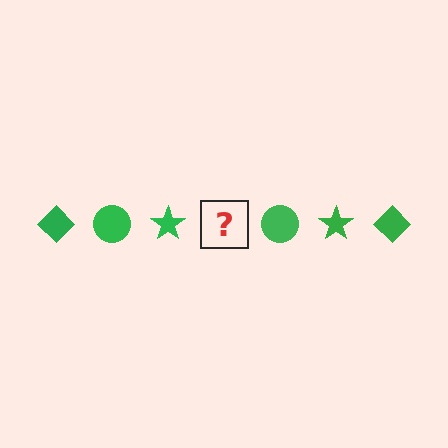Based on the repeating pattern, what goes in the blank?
The blank should be a green diamond.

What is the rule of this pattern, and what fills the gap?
The rule is that the pattern cycles through diamond, circle, star shapes in green. The gap should be filled with a green diamond.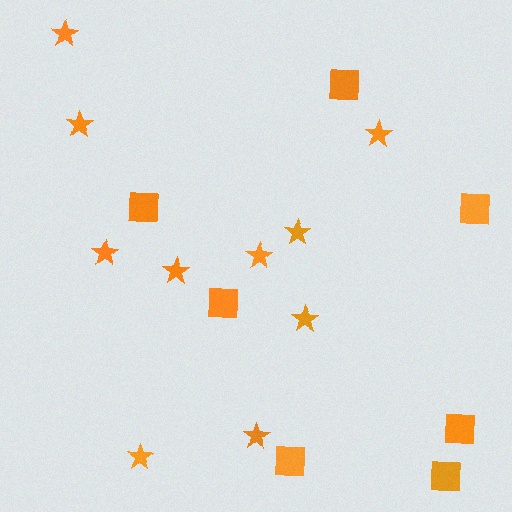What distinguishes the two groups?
There are 2 groups: one group of stars (10) and one group of squares (7).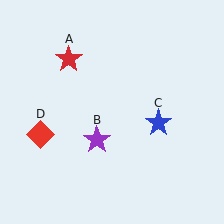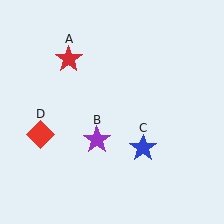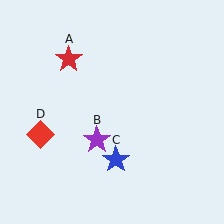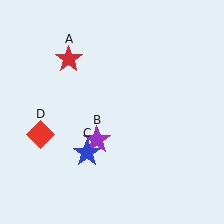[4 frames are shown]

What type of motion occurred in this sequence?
The blue star (object C) rotated clockwise around the center of the scene.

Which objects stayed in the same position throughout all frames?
Red star (object A) and purple star (object B) and red diamond (object D) remained stationary.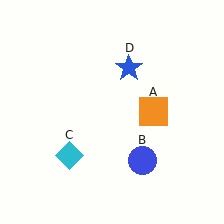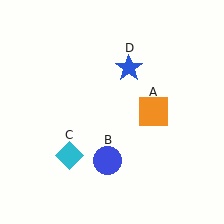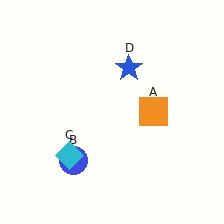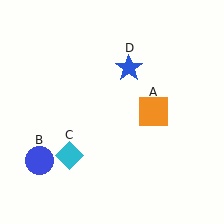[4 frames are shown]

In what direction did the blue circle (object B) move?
The blue circle (object B) moved left.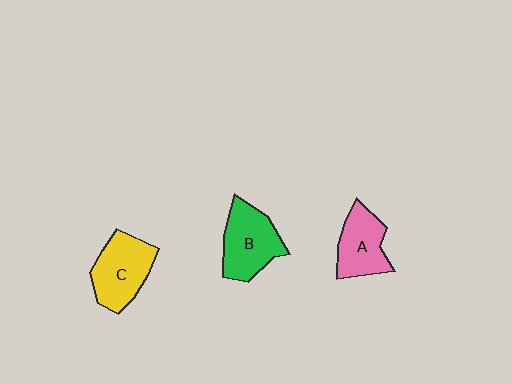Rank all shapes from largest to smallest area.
From largest to smallest: B (green), C (yellow), A (pink).